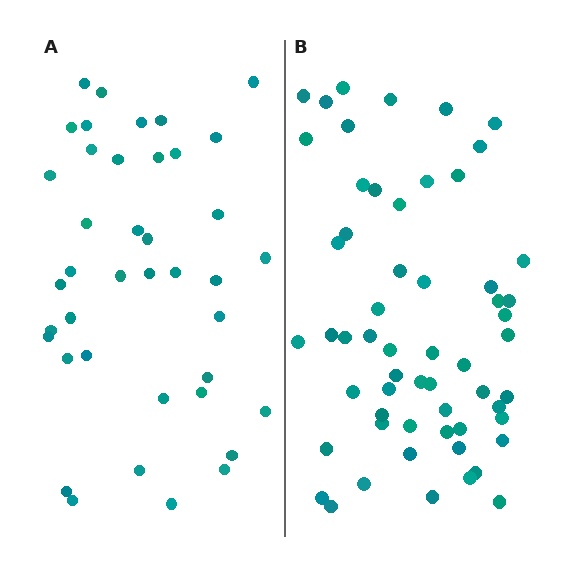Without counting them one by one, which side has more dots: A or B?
Region B (the right region) has more dots.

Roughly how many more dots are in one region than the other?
Region B has approximately 20 more dots than region A.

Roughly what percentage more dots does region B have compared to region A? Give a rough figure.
About 45% more.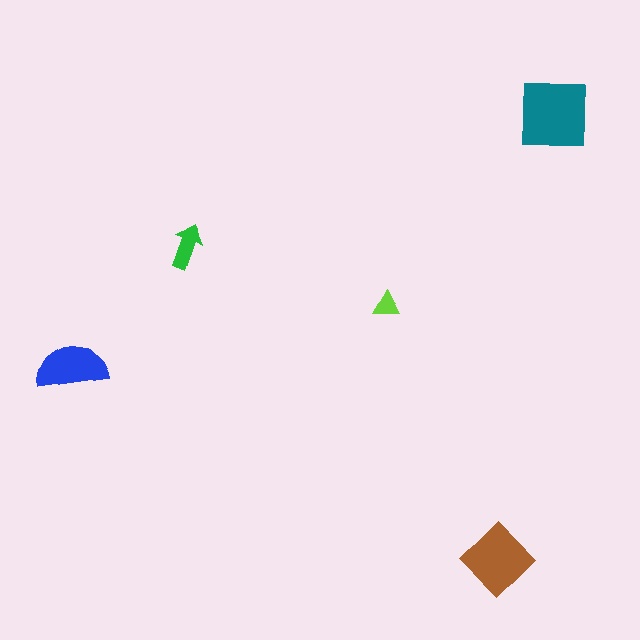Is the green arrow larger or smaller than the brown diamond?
Smaller.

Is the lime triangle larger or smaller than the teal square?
Smaller.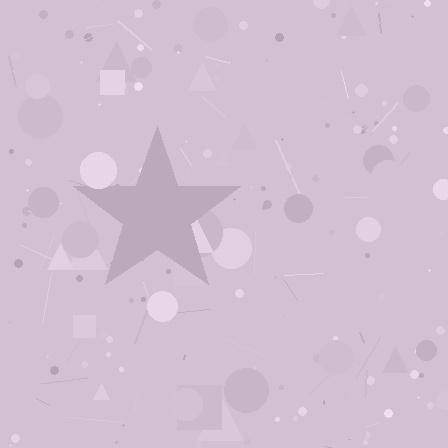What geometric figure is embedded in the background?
A star is embedded in the background.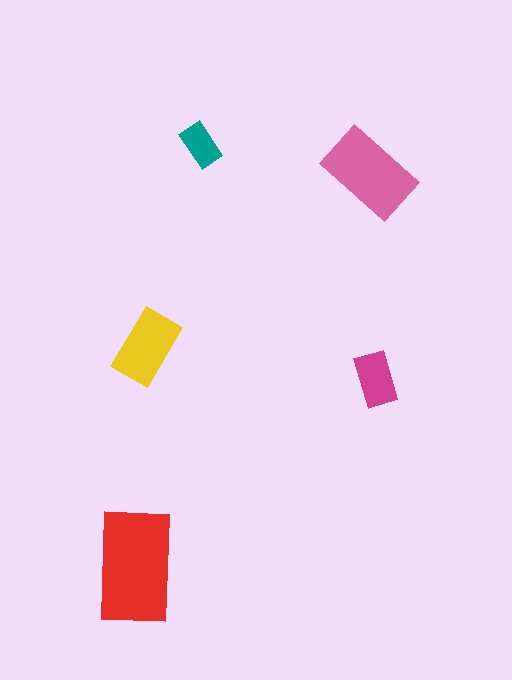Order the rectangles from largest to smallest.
the red one, the pink one, the yellow one, the magenta one, the teal one.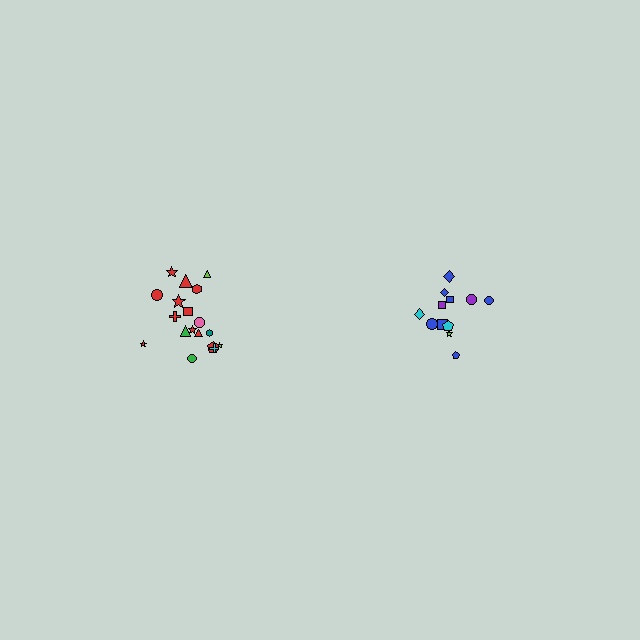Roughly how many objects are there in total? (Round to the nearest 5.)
Roughly 30 objects in total.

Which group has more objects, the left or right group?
The left group.